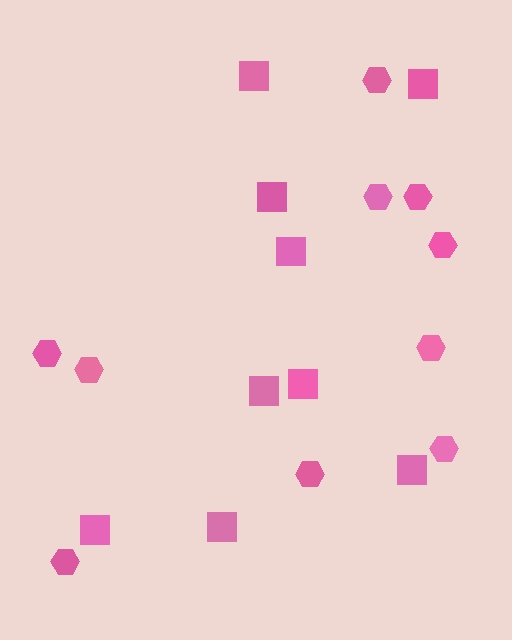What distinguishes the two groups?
There are 2 groups: one group of squares (9) and one group of hexagons (10).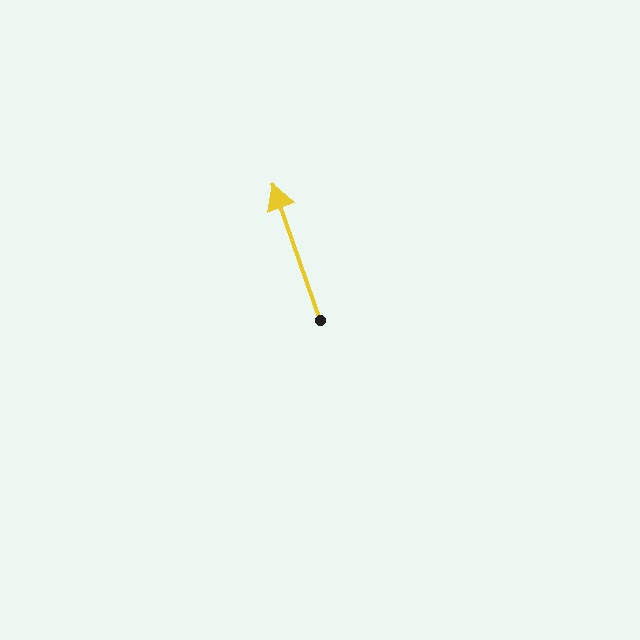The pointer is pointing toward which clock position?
Roughly 11 o'clock.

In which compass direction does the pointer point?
North.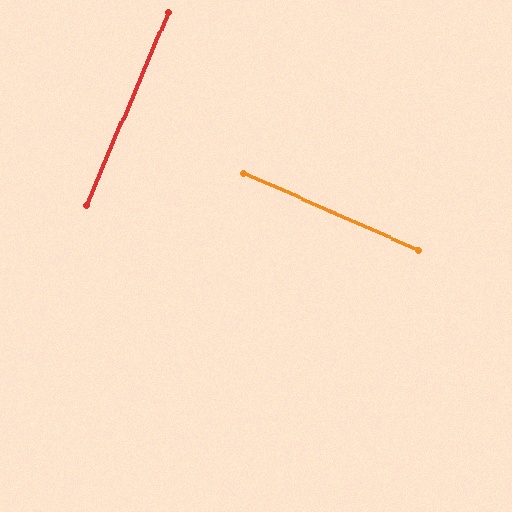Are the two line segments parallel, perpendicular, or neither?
Perpendicular — they meet at approximately 89°.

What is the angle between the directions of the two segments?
Approximately 89 degrees.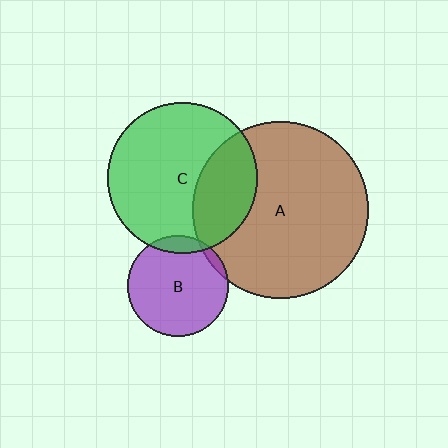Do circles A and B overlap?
Yes.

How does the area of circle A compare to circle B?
Approximately 3.0 times.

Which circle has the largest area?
Circle A (brown).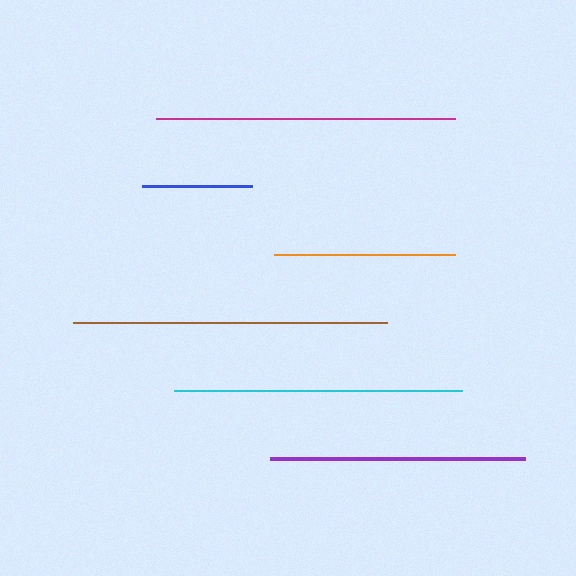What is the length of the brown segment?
The brown segment is approximately 314 pixels long.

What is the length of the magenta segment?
The magenta segment is approximately 299 pixels long.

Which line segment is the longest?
The brown line is the longest at approximately 314 pixels.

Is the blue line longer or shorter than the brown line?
The brown line is longer than the blue line.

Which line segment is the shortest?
The blue line is the shortest at approximately 110 pixels.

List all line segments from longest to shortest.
From longest to shortest: brown, magenta, cyan, purple, orange, blue.